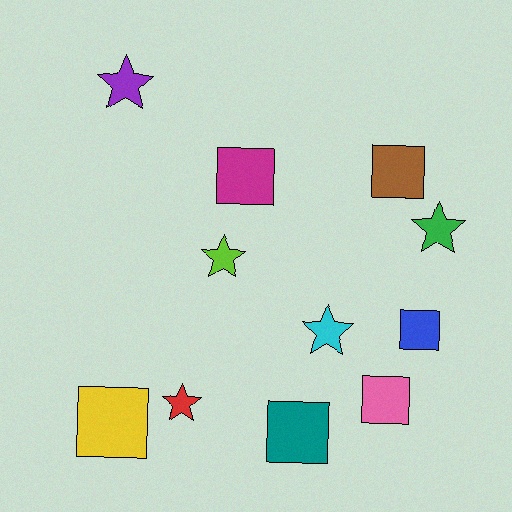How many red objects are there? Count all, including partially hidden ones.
There is 1 red object.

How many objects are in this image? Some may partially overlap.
There are 11 objects.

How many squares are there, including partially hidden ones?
There are 6 squares.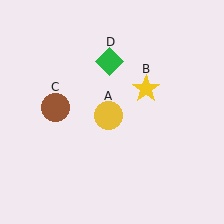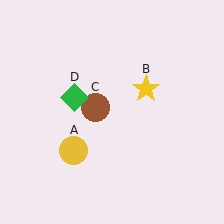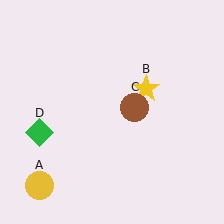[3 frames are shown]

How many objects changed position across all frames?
3 objects changed position: yellow circle (object A), brown circle (object C), green diamond (object D).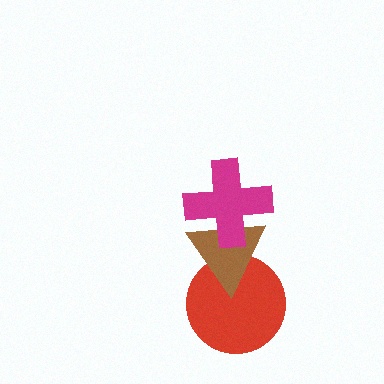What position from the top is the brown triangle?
The brown triangle is 2nd from the top.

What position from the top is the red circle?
The red circle is 3rd from the top.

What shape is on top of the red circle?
The brown triangle is on top of the red circle.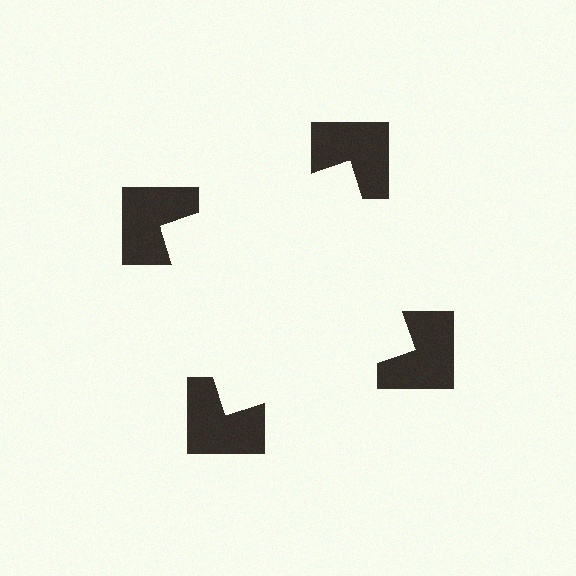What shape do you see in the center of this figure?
An illusory square — its edges are inferred from the aligned wedge cuts in the notched squares, not physically drawn.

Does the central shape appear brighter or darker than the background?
It typically appears slightly brighter than the background, even though no actual brightness change is drawn.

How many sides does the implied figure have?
4 sides.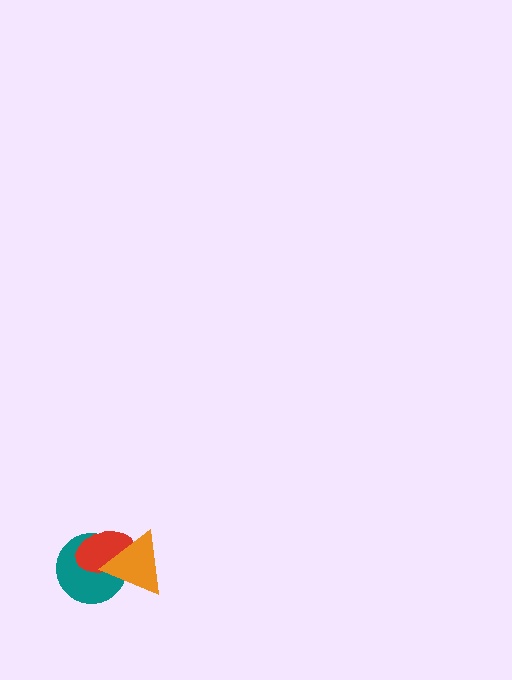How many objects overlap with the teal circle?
2 objects overlap with the teal circle.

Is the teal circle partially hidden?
Yes, it is partially covered by another shape.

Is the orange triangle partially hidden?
No, no other shape covers it.